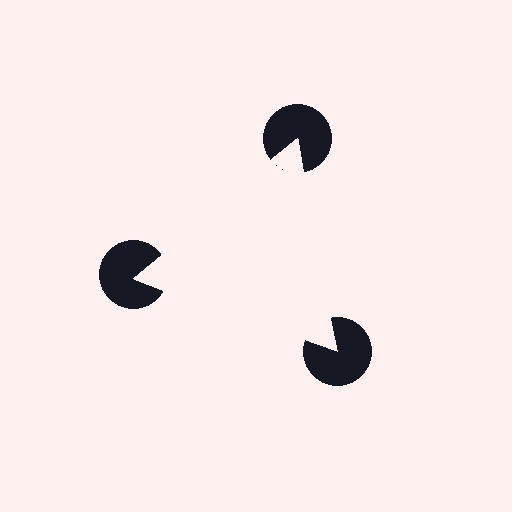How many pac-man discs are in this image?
There are 3 — one at each vertex of the illusory triangle.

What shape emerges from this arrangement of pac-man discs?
An illusory triangle — its edges are inferred from the aligned wedge cuts in the pac-man discs, not physically drawn.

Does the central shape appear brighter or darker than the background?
It typically appears slightly brighter than the background, even though no actual brightness change is drawn.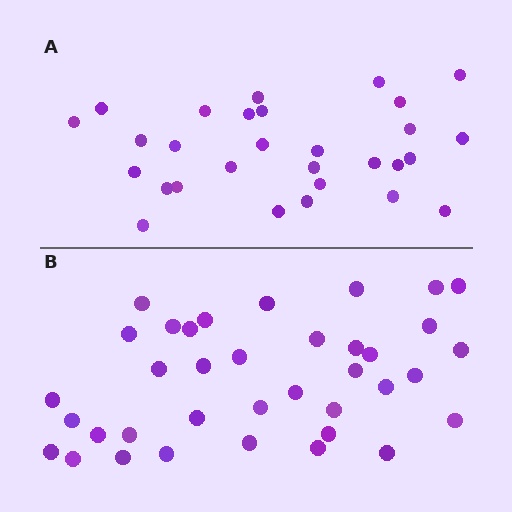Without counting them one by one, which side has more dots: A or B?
Region B (the bottom region) has more dots.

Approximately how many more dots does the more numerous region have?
Region B has roughly 8 or so more dots than region A.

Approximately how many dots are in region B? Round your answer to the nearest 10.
About 40 dots. (The exact count is 37, which rounds to 40.)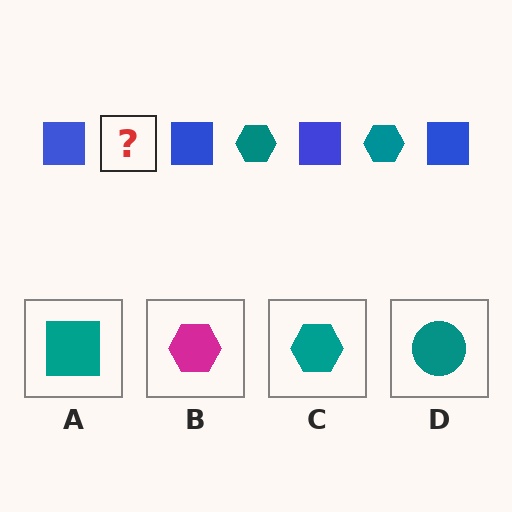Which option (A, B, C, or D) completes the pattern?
C.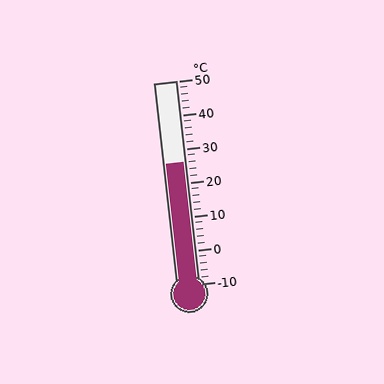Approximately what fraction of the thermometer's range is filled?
The thermometer is filled to approximately 60% of its range.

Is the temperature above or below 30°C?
The temperature is below 30°C.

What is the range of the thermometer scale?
The thermometer scale ranges from -10°C to 50°C.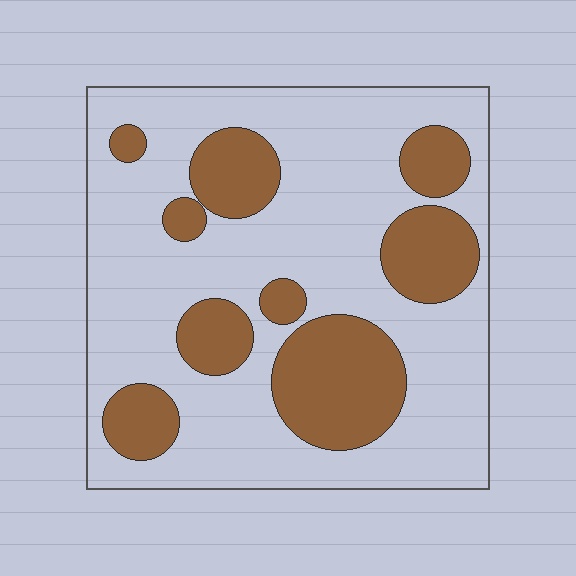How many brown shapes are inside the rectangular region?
9.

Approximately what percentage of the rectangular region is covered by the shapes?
Approximately 30%.